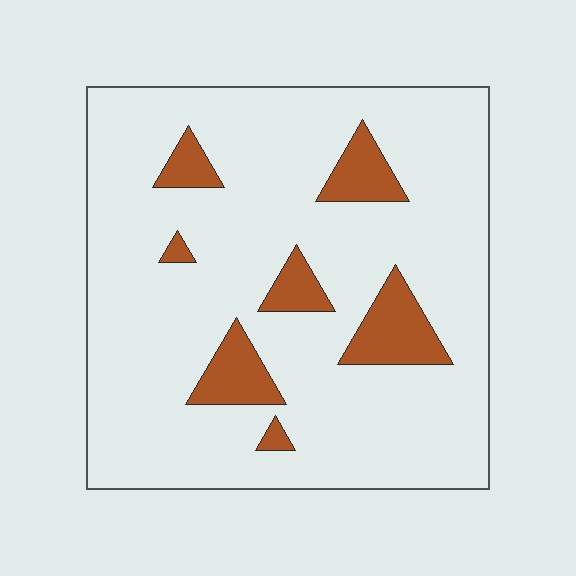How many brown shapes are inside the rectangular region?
7.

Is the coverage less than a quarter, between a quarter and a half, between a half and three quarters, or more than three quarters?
Less than a quarter.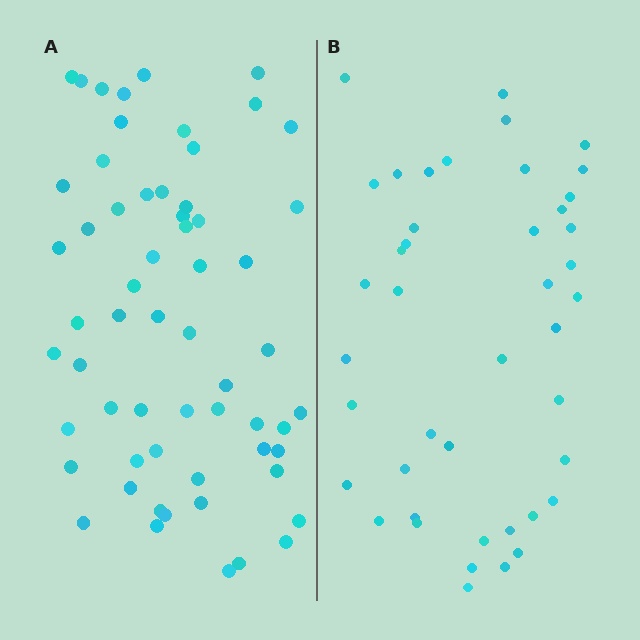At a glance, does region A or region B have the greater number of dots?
Region A (the left region) has more dots.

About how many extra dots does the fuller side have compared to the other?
Region A has approximately 15 more dots than region B.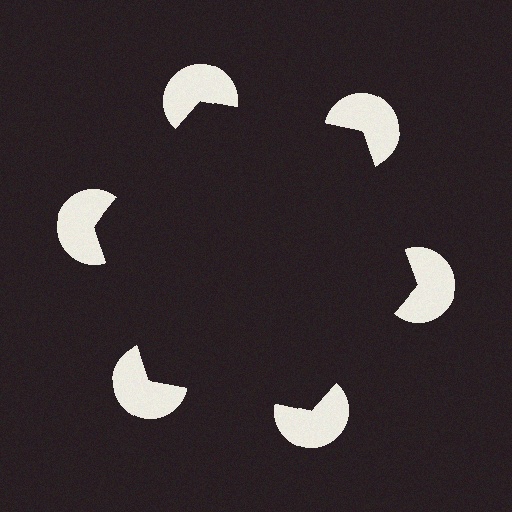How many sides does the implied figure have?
6 sides.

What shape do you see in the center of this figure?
An illusory hexagon — its edges are inferred from the aligned wedge cuts in the pac-man discs, not physically drawn.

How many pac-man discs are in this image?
There are 6 — one at each vertex of the illusory hexagon.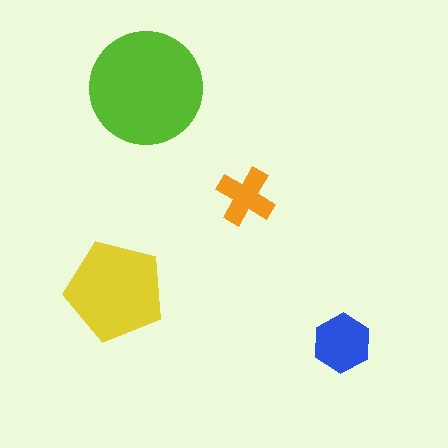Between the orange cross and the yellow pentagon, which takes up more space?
The yellow pentagon.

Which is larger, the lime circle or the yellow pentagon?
The lime circle.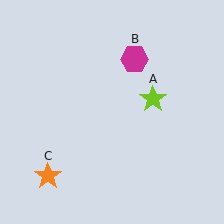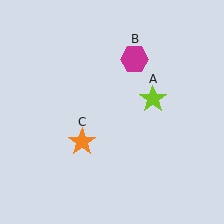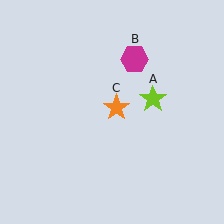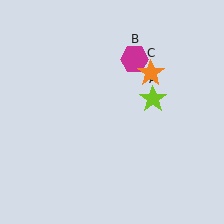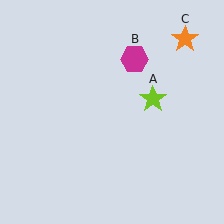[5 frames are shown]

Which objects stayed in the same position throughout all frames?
Lime star (object A) and magenta hexagon (object B) remained stationary.